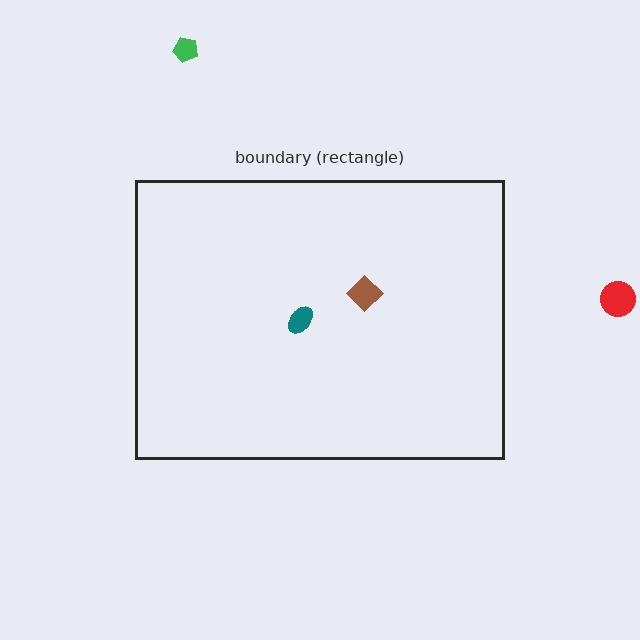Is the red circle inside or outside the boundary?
Outside.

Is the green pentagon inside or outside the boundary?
Outside.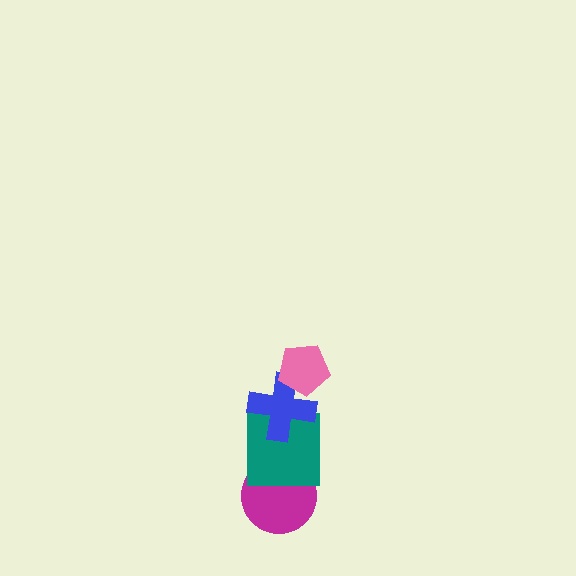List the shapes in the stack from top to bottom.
From top to bottom: the pink pentagon, the blue cross, the teal square, the magenta circle.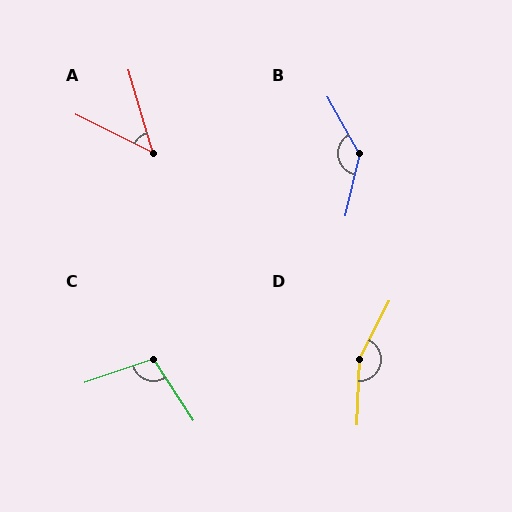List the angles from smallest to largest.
A (48°), C (104°), B (138°), D (155°).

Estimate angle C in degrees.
Approximately 104 degrees.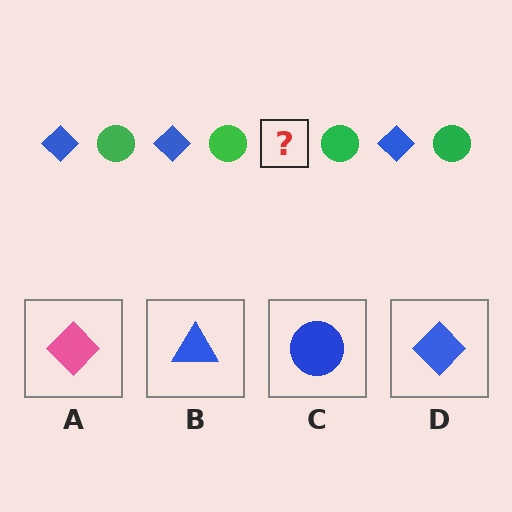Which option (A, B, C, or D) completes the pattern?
D.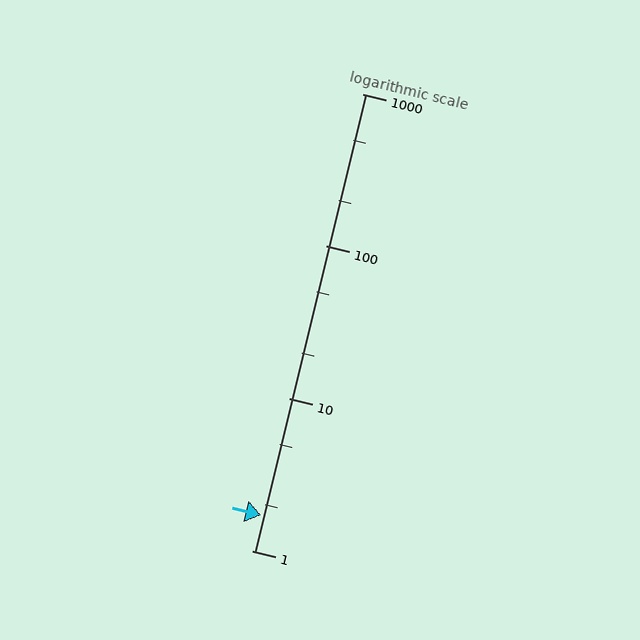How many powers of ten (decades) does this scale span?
The scale spans 3 decades, from 1 to 1000.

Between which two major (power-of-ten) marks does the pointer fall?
The pointer is between 1 and 10.